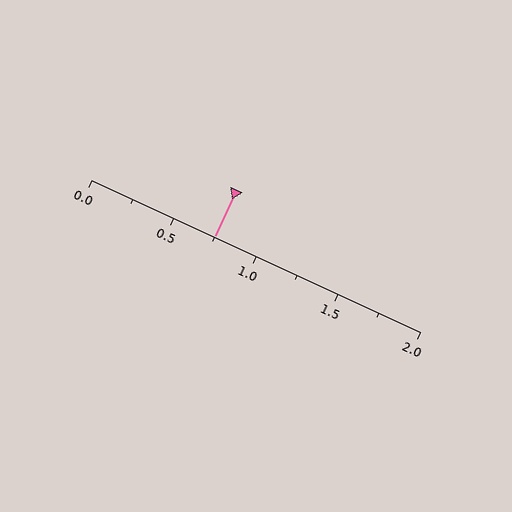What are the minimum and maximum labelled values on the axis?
The axis runs from 0.0 to 2.0.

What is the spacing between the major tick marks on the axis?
The major ticks are spaced 0.5 apart.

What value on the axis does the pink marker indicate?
The marker indicates approximately 0.75.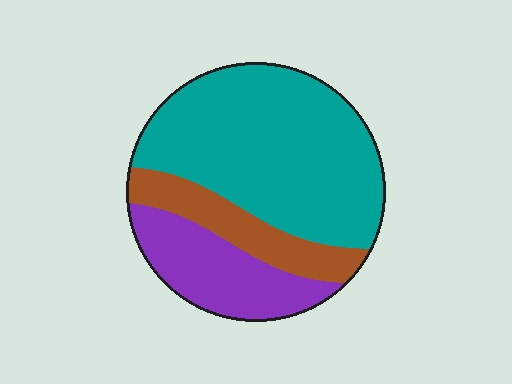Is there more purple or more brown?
Purple.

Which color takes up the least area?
Brown, at roughly 15%.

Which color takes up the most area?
Teal, at roughly 60%.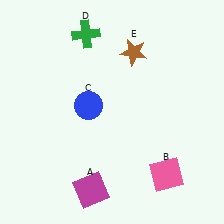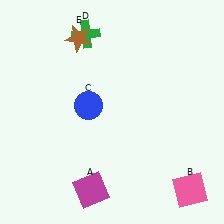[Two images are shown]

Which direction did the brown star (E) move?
The brown star (E) moved left.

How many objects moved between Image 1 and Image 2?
2 objects moved between the two images.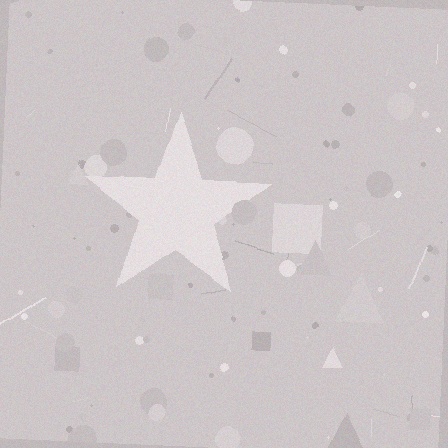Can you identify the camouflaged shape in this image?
The camouflaged shape is a star.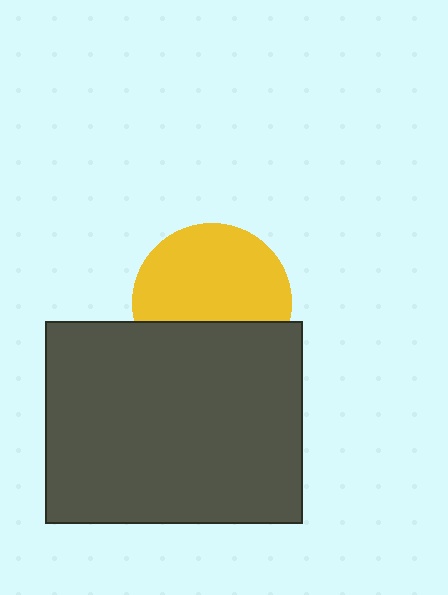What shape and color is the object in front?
The object in front is a dark gray rectangle.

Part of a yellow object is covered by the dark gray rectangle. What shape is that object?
It is a circle.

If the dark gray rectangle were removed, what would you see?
You would see the complete yellow circle.